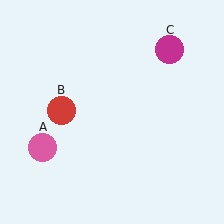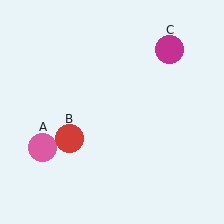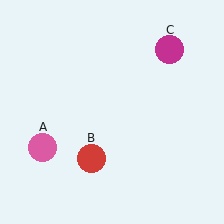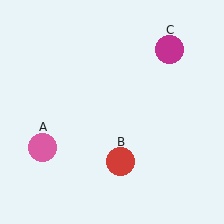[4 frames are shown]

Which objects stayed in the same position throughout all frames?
Pink circle (object A) and magenta circle (object C) remained stationary.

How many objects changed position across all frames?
1 object changed position: red circle (object B).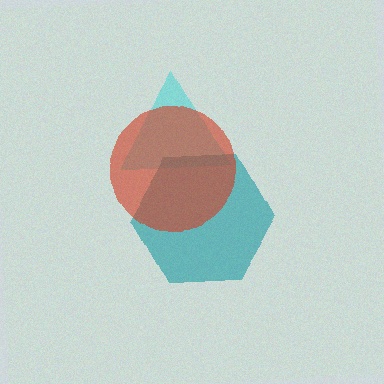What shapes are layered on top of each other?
The layered shapes are: a cyan triangle, a teal hexagon, a red circle.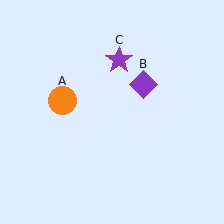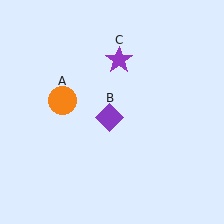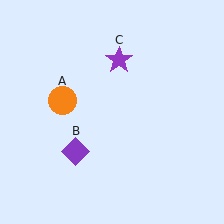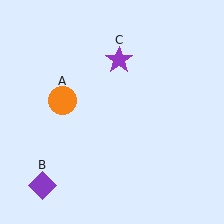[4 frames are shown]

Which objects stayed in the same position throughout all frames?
Orange circle (object A) and purple star (object C) remained stationary.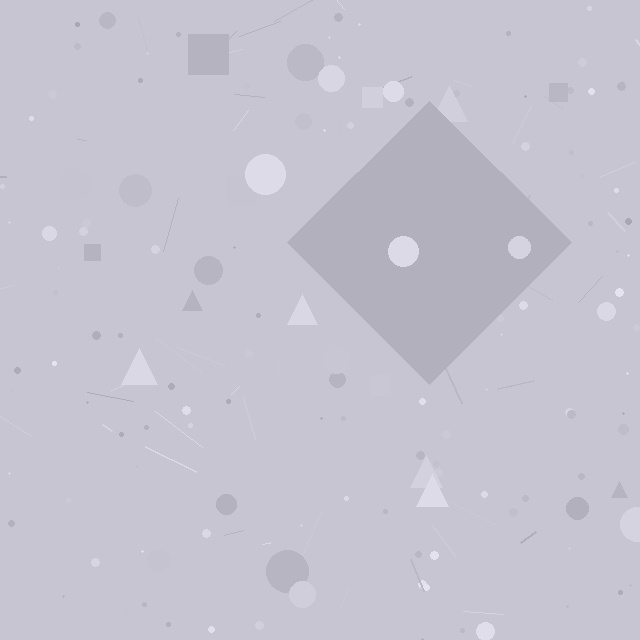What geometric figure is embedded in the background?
A diamond is embedded in the background.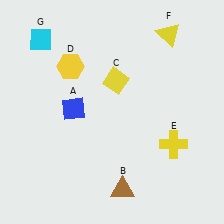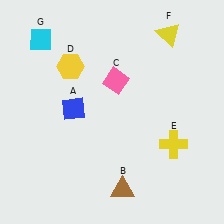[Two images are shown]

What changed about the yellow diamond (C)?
In Image 1, C is yellow. In Image 2, it changed to pink.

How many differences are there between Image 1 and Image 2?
There is 1 difference between the two images.